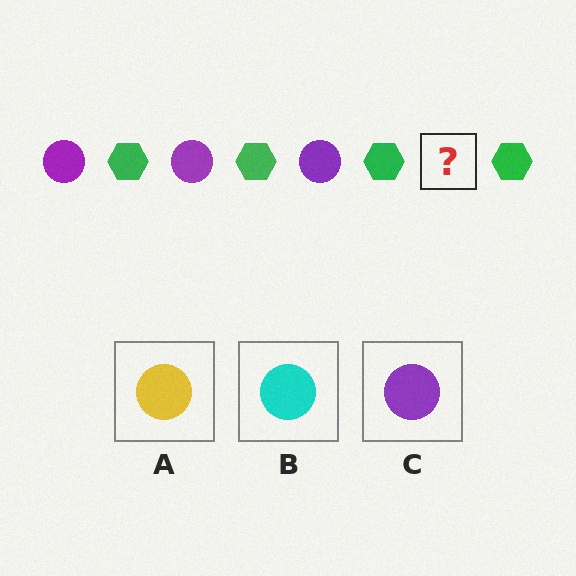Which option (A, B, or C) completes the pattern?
C.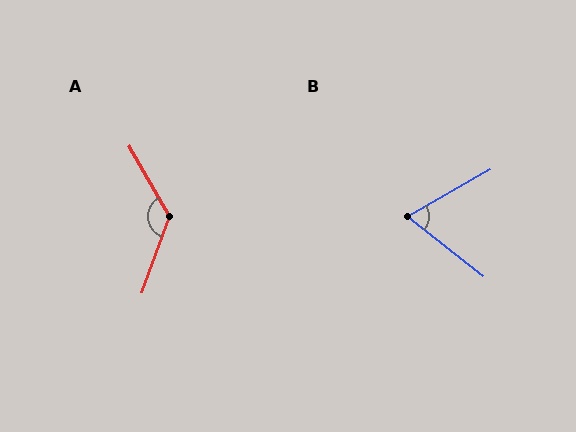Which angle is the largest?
A, at approximately 130 degrees.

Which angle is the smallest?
B, at approximately 68 degrees.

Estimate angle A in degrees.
Approximately 130 degrees.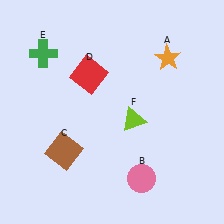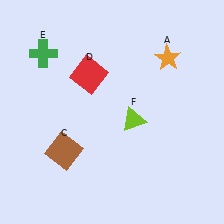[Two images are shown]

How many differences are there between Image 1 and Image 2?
There is 1 difference between the two images.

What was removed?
The pink circle (B) was removed in Image 2.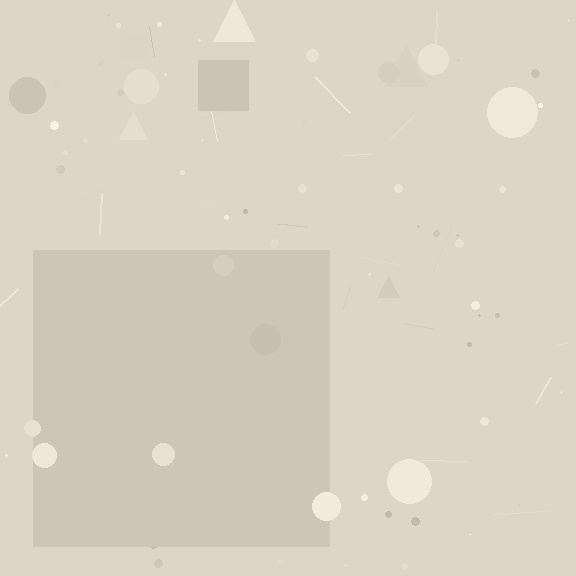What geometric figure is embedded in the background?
A square is embedded in the background.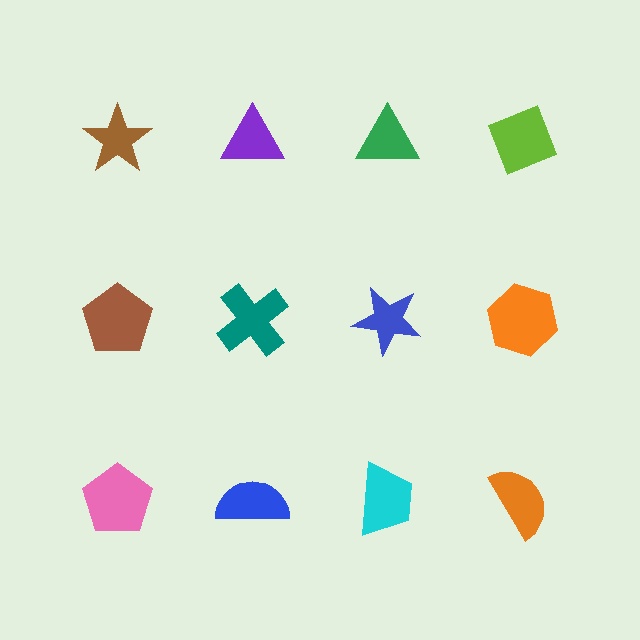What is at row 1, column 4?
A lime diamond.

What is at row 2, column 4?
An orange hexagon.